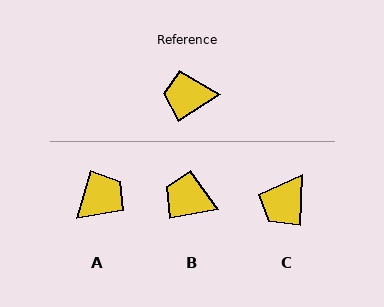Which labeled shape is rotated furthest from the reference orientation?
A, about 139 degrees away.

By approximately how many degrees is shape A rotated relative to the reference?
Approximately 139 degrees clockwise.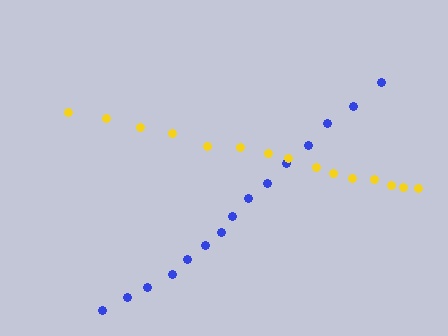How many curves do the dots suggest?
There are 2 distinct paths.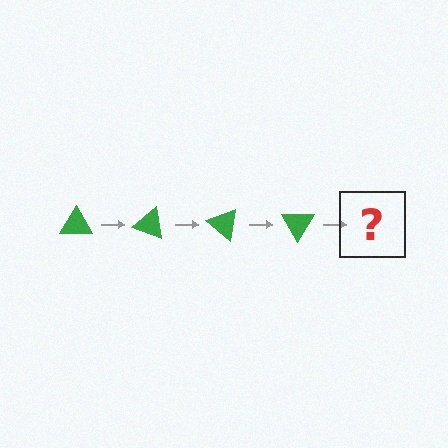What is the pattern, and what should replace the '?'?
The pattern is that the triangle rotates 20 degrees each step. The '?' should be a green triangle rotated 80 degrees.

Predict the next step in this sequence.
The next step is a green triangle rotated 80 degrees.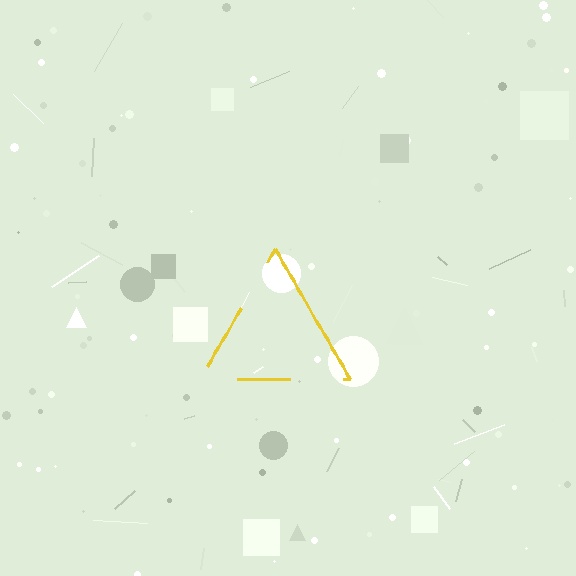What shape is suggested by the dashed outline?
The dashed outline suggests a triangle.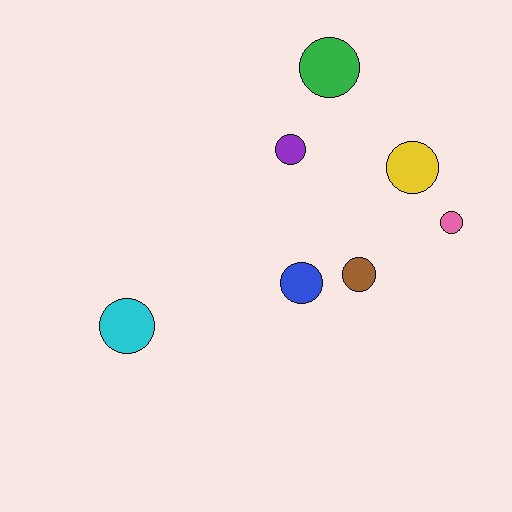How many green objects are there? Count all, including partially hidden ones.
There is 1 green object.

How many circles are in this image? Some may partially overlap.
There are 7 circles.